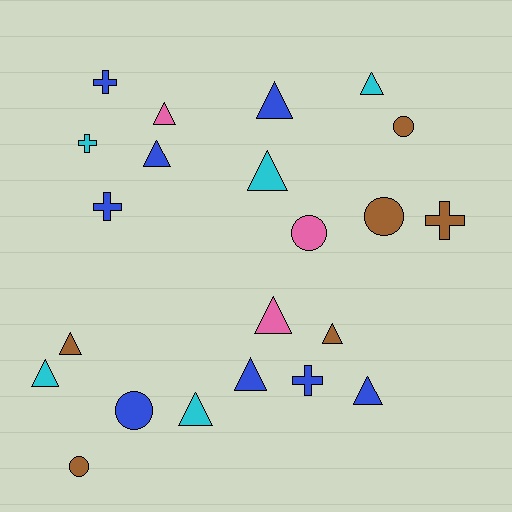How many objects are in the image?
There are 22 objects.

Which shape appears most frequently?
Triangle, with 12 objects.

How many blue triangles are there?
There are 4 blue triangles.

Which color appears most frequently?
Blue, with 8 objects.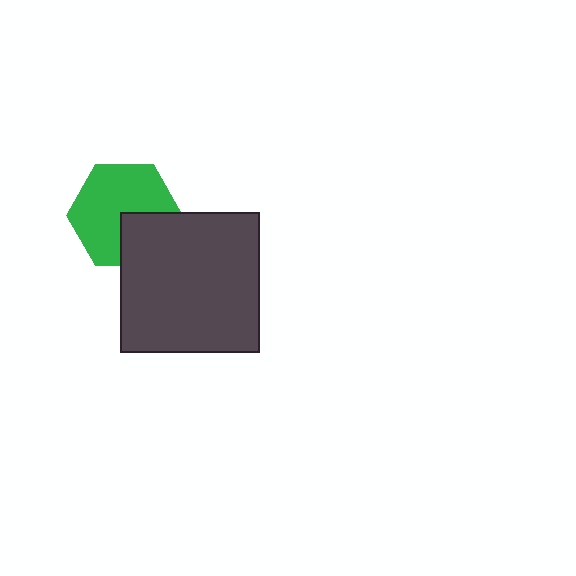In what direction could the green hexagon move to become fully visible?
The green hexagon could move toward the upper-left. That would shift it out from behind the dark gray square entirely.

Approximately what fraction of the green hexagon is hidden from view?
Roughly 30% of the green hexagon is hidden behind the dark gray square.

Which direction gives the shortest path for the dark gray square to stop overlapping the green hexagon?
Moving toward the lower-right gives the shortest separation.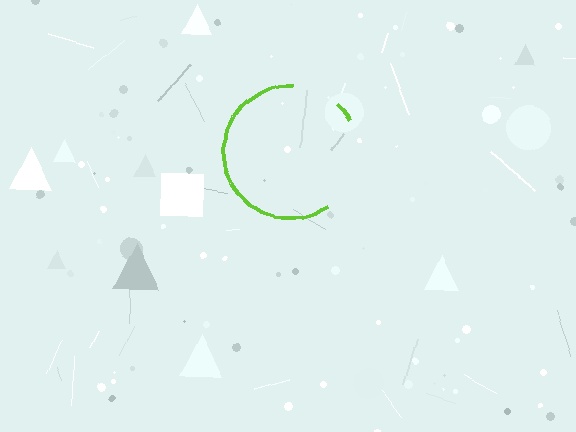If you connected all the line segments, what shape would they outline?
They would outline a circle.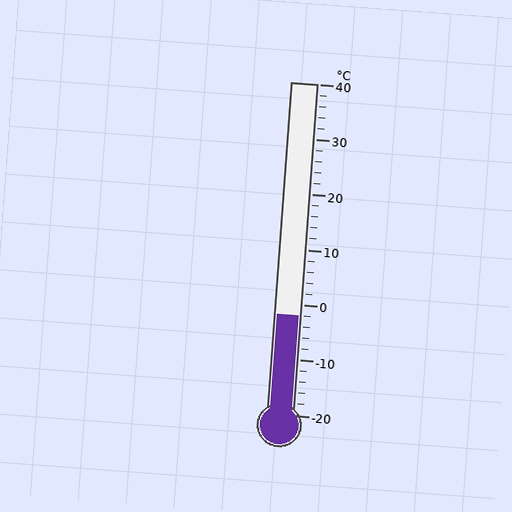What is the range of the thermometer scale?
The thermometer scale ranges from -20°C to 40°C.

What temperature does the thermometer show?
The thermometer shows approximately -2°C.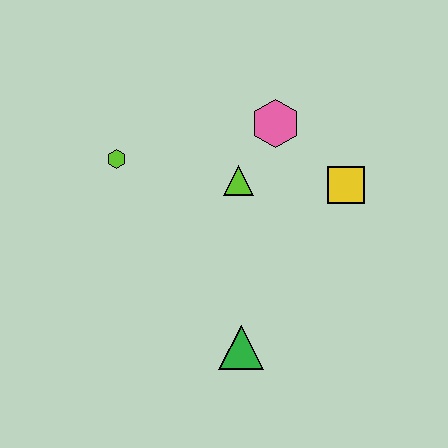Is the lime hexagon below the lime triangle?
No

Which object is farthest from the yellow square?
The lime hexagon is farthest from the yellow square.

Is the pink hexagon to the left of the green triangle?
No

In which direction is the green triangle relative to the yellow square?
The green triangle is below the yellow square.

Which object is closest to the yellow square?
The pink hexagon is closest to the yellow square.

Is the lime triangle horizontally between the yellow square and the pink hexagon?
No